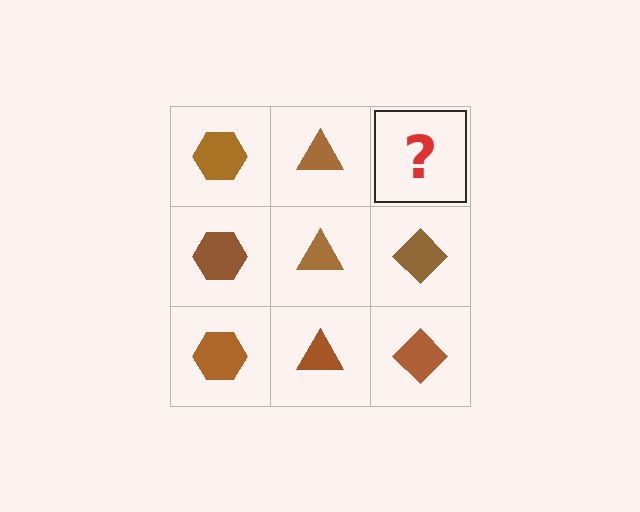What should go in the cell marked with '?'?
The missing cell should contain a brown diamond.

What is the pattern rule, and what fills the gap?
The rule is that each column has a consistent shape. The gap should be filled with a brown diamond.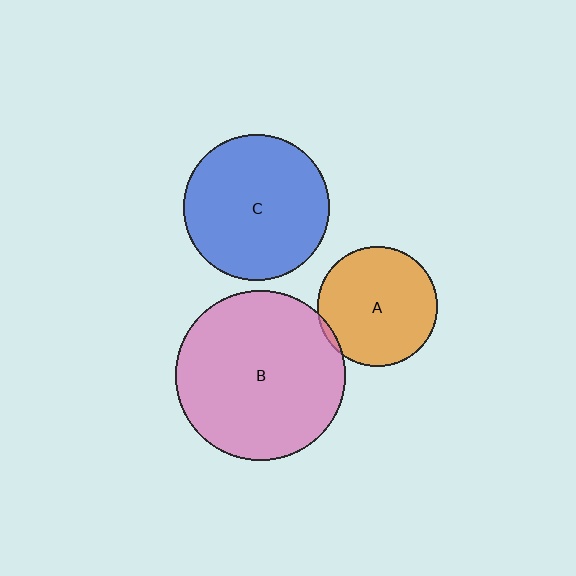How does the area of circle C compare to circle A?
Approximately 1.5 times.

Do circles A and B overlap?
Yes.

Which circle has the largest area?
Circle B (pink).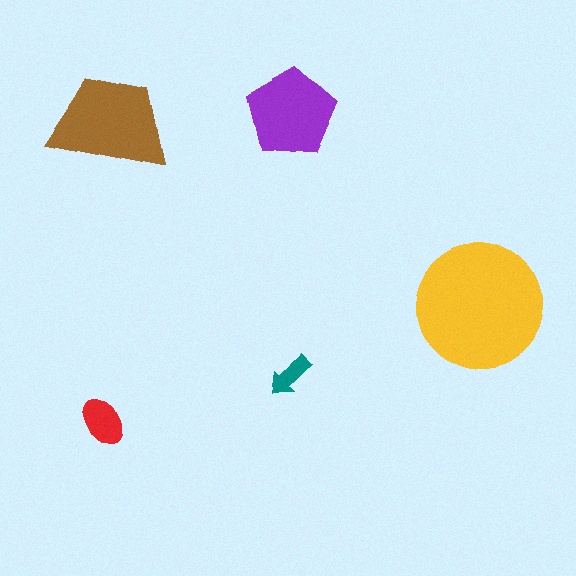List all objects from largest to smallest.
The yellow circle, the brown trapezoid, the purple pentagon, the red ellipse, the teal arrow.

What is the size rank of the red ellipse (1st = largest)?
4th.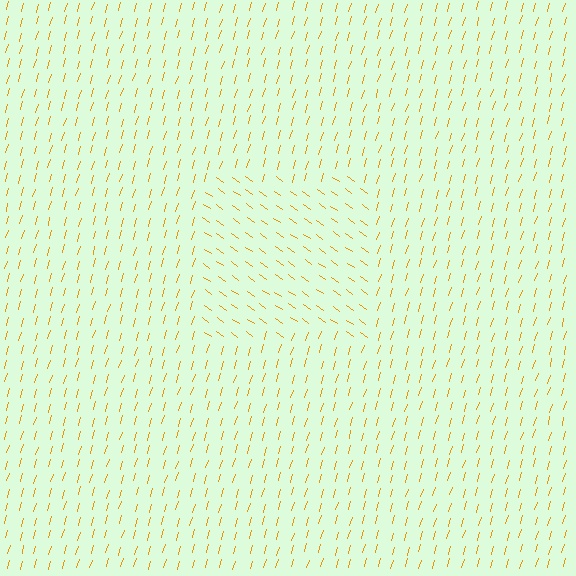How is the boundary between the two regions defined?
The boundary is defined purely by a change in line orientation (approximately 71 degrees difference). All lines are the same color and thickness.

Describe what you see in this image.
The image is filled with small orange line segments. A rectangle region in the image has lines oriented differently from the surrounding lines, creating a visible texture boundary.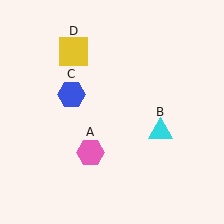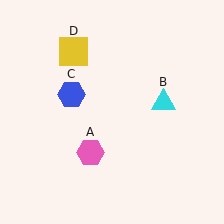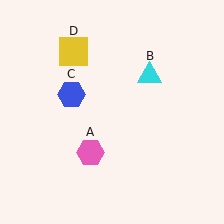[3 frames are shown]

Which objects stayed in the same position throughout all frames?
Pink hexagon (object A) and blue hexagon (object C) and yellow square (object D) remained stationary.